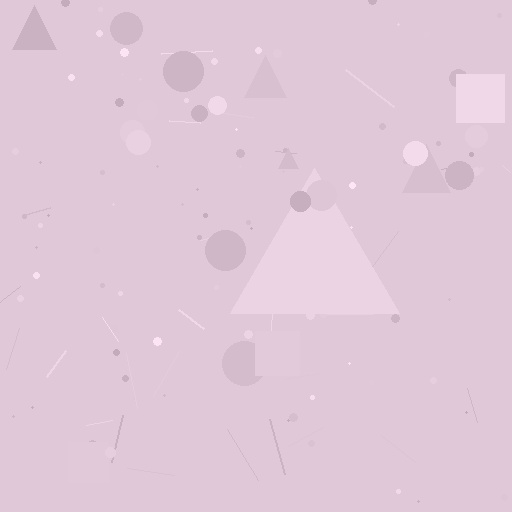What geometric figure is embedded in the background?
A triangle is embedded in the background.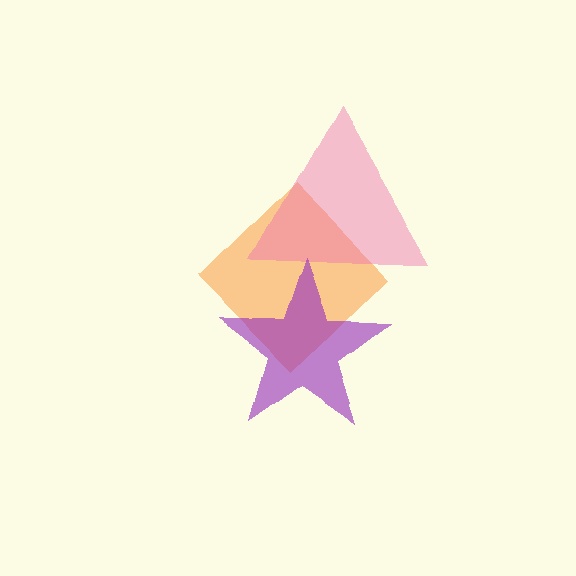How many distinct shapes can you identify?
There are 3 distinct shapes: an orange diamond, a pink triangle, a purple star.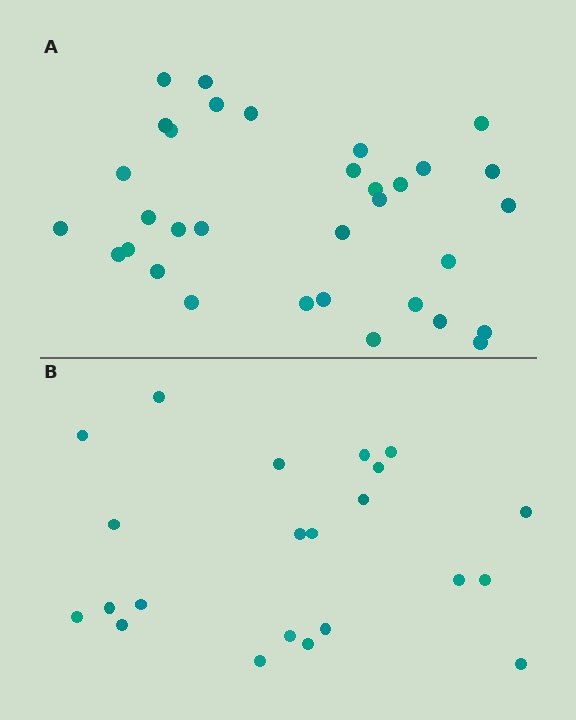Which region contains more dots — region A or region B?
Region A (the top region) has more dots.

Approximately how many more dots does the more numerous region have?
Region A has roughly 12 or so more dots than region B.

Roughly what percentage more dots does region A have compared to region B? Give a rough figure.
About 50% more.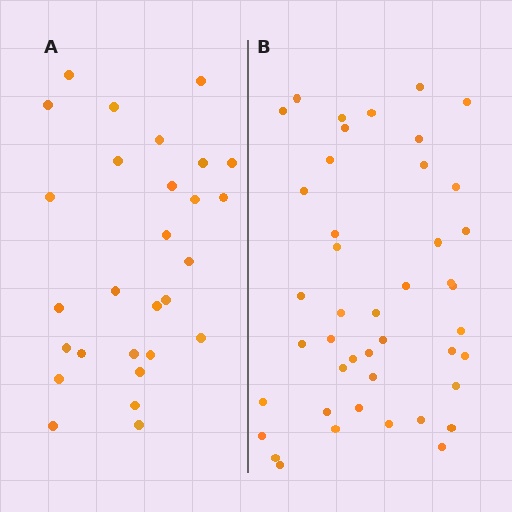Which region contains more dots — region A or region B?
Region B (the right region) has more dots.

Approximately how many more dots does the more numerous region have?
Region B has approximately 15 more dots than region A.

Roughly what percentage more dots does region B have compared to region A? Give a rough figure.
About 55% more.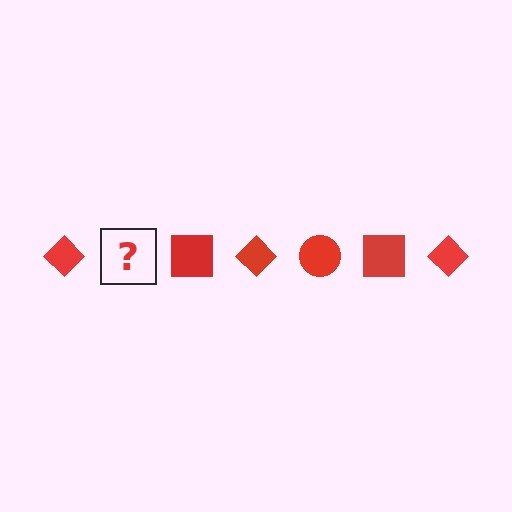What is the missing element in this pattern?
The missing element is a red circle.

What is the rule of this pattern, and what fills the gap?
The rule is that the pattern cycles through diamond, circle, square shapes in red. The gap should be filled with a red circle.